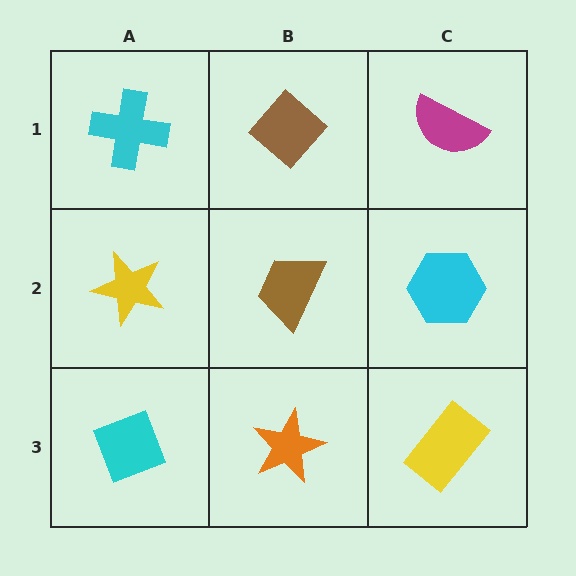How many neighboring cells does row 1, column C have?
2.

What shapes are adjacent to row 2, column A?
A cyan cross (row 1, column A), a cyan diamond (row 3, column A), a brown trapezoid (row 2, column B).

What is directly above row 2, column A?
A cyan cross.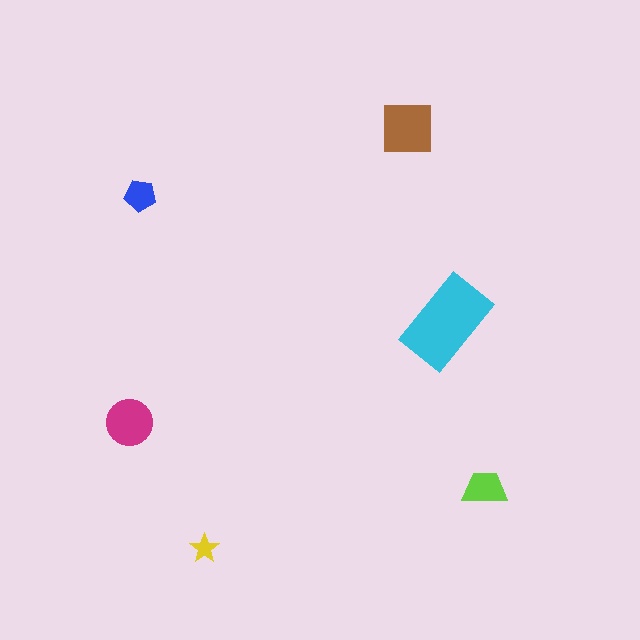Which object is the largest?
The cyan rectangle.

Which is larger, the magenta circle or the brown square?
The brown square.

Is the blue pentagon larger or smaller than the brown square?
Smaller.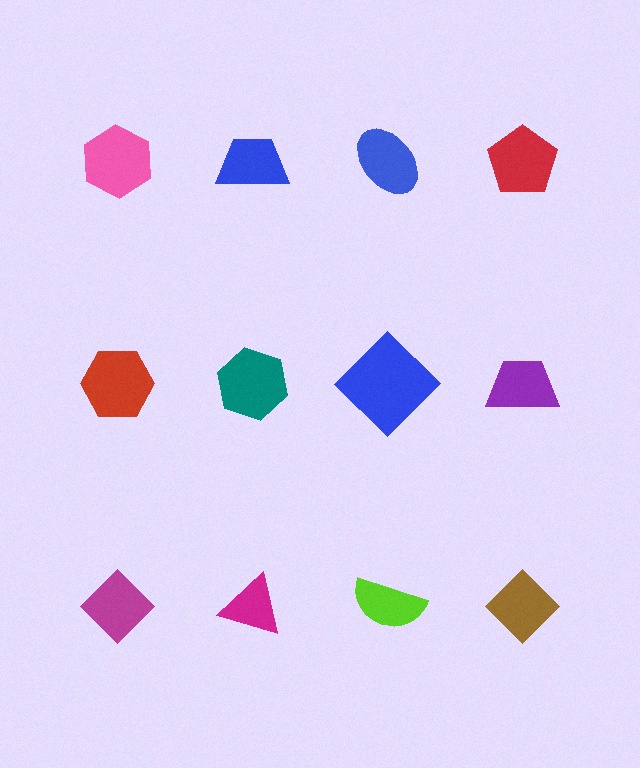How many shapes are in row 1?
4 shapes.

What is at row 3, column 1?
A magenta diamond.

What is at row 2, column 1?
A red hexagon.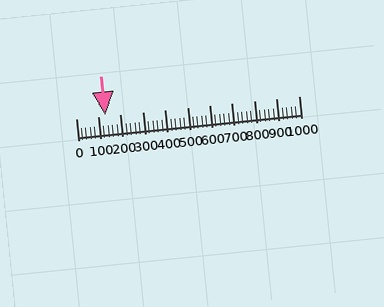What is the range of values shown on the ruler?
The ruler shows values from 0 to 1000.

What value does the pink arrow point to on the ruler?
The pink arrow points to approximately 131.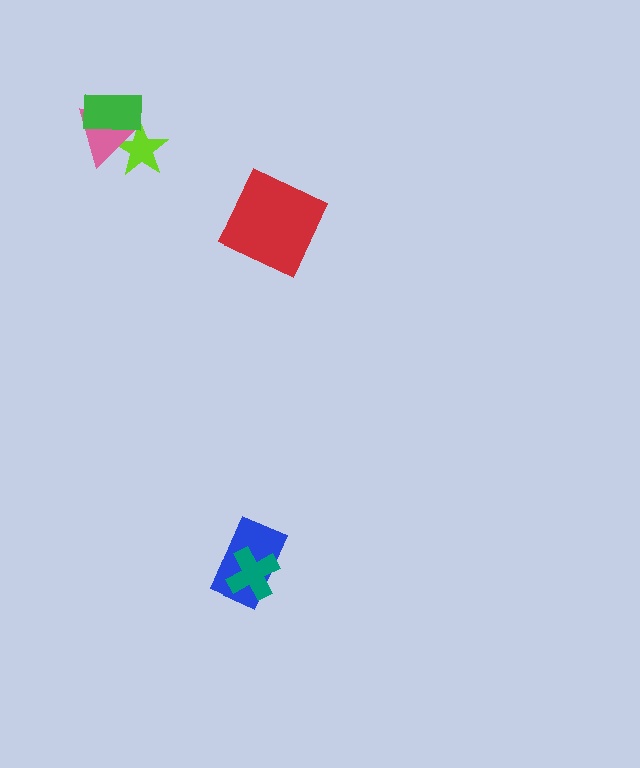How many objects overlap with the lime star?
2 objects overlap with the lime star.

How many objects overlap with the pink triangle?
2 objects overlap with the pink triangle.